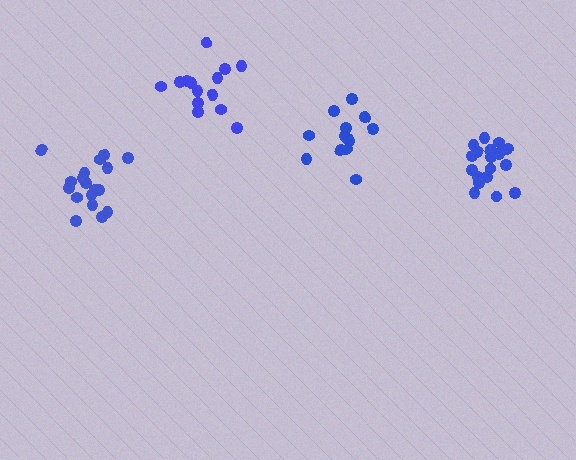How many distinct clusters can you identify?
There are 4 distinct clusters.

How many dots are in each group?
Group 1: 18 dots, Group 2: 14 dots, Group 3: 20 dots, Group 4: 14 dots (66 total).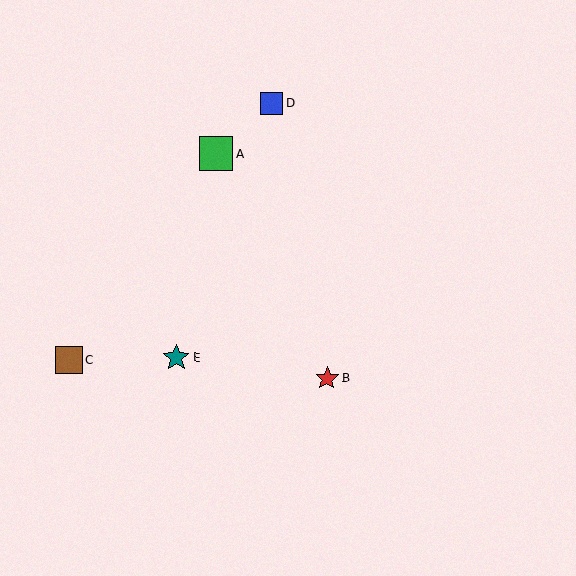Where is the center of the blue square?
The center of the blue square is at (272, 103).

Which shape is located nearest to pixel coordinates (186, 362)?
The teal star (labeled E) at (176, 358) is nearest to that location.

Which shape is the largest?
The green square (labeled A) is the largest.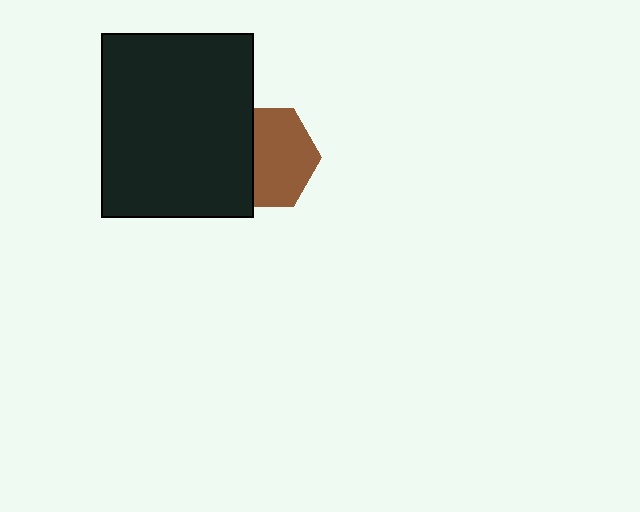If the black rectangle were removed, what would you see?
You would see the complete brown hexagon.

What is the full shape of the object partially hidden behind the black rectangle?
The partially hidden object is a brown hexagon.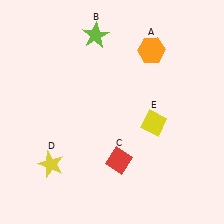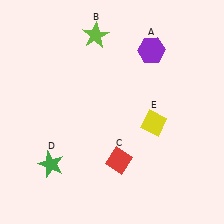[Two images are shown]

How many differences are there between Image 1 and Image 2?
There are 2 differences between the two images.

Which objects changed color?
A changed from orange to purple. D changed from yellow to green.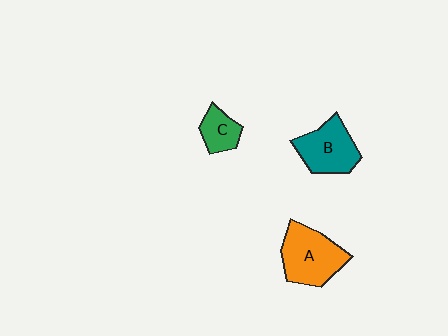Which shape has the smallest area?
Shape C (green).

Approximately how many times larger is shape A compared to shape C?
Approximately 2.2 times.